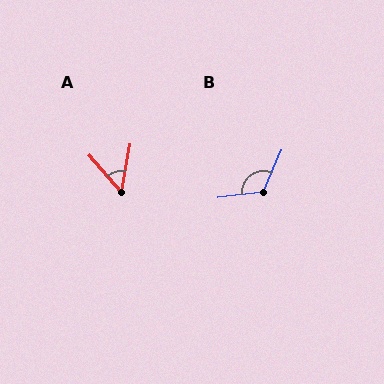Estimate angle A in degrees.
Approximately 51 degrees.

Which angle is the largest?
B, at approximately 121 degrees.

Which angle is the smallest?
A, at approximately 51 degrees.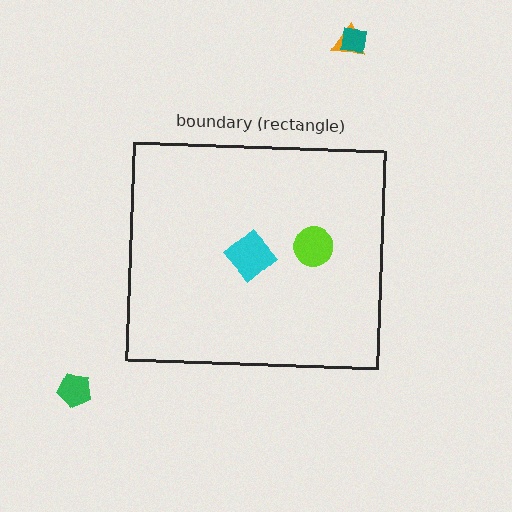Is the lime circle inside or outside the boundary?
Inside.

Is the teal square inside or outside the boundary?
Outside.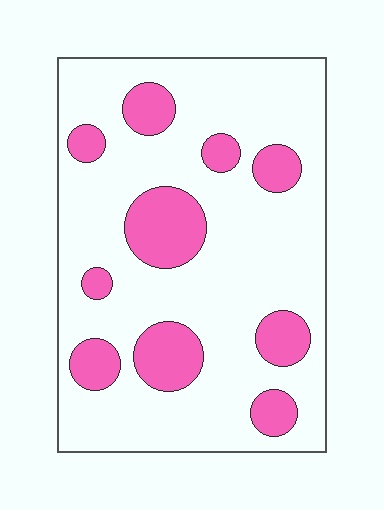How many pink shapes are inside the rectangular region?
10.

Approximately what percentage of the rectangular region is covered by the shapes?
Approximately 20%.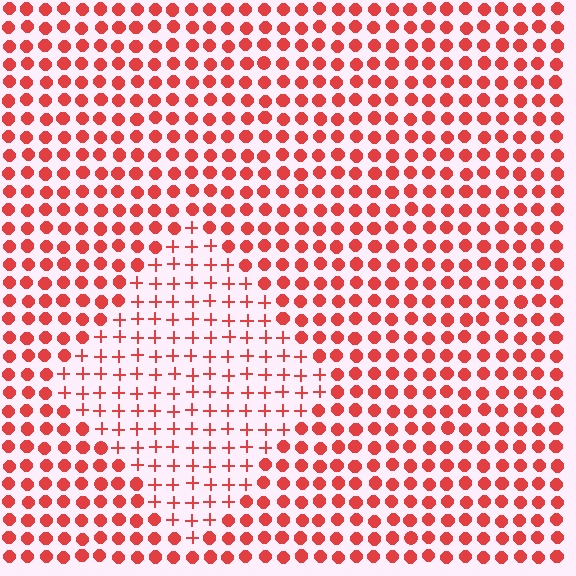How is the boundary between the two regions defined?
The boundary is defined by a change in element shape: plus signs inside vs. circles outside. All elements share the same color and spacing.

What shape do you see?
I see a diamond.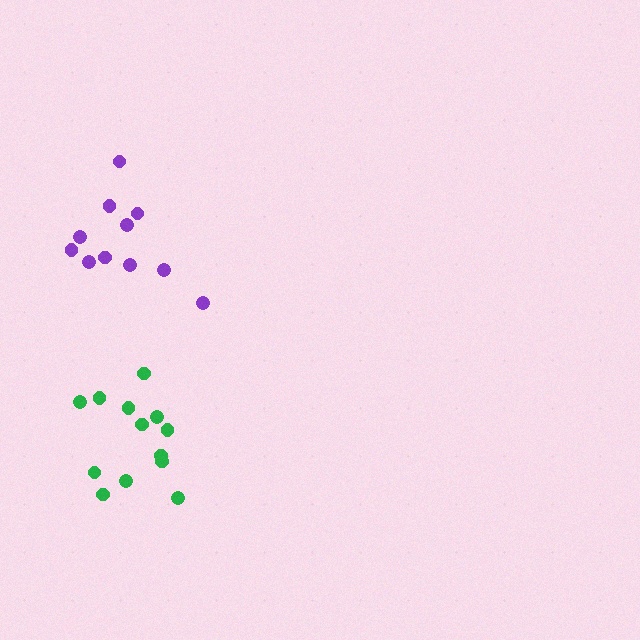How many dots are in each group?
Group 1: 13 dots, Group 2: 11 dots (24 total).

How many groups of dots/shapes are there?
There are 2 groups.